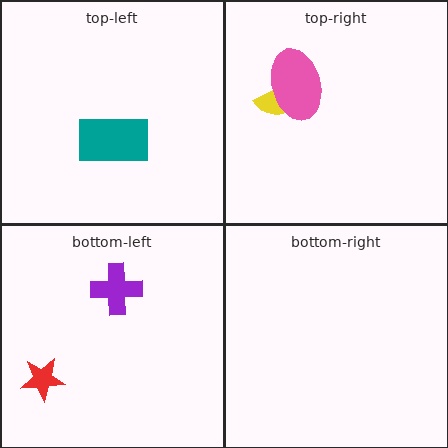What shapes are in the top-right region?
The yellow semicircle, the pink ellipse.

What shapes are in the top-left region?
The teal rectangle.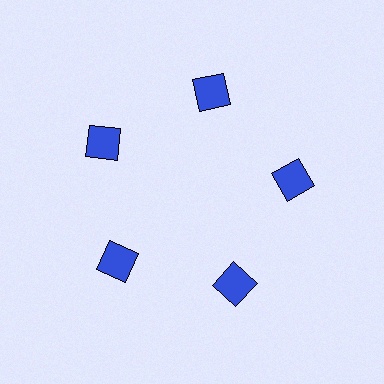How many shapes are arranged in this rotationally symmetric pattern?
There are 5 shapes, arranged in 5 groups of 1.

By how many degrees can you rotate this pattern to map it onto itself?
The pattern maps onto itself every 72 degrees of rotation.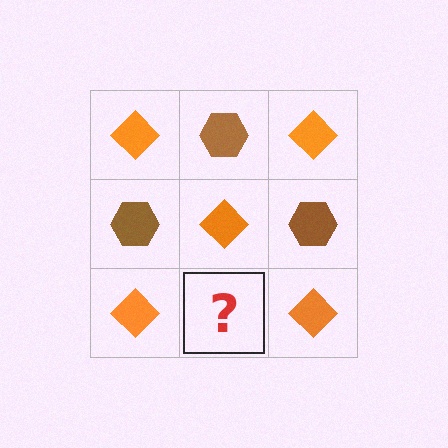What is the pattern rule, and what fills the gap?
The rule is that it alternates orange diamond and brown hexagon in a checkerboard pattern. The gap should be filled with a brown hexagon.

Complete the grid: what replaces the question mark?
The question mark should be replaced with a brown hexagon.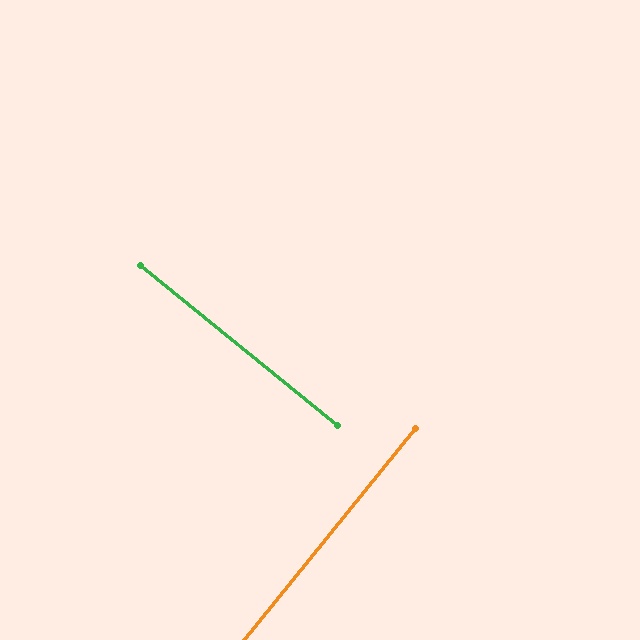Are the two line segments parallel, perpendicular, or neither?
Perpendicular — they meet at approximately 90°.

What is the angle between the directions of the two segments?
Approximately 90 degrees.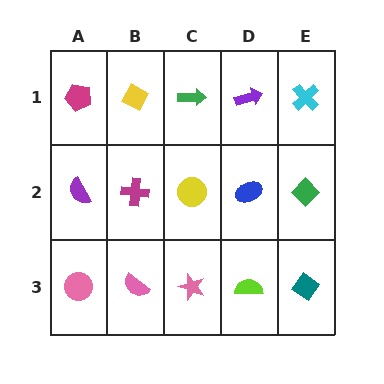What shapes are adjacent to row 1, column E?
A green diamond (row 2, column E), a purple arrow (row 1, column D).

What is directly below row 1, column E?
A green diamond.